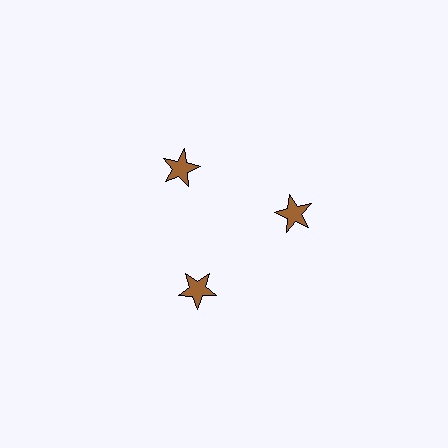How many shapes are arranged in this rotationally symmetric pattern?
There are 3 shapes, arranged in 3 groups of 1.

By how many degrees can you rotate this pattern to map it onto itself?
The pattern maps onto itself every 120 degrees of rotation.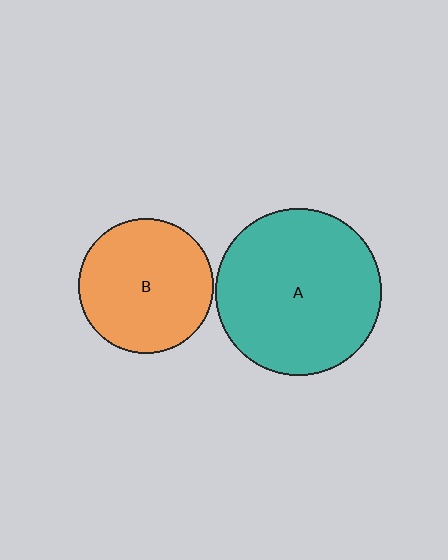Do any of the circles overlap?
No, none of the circles overlap.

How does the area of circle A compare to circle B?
Approximately 1.5 times.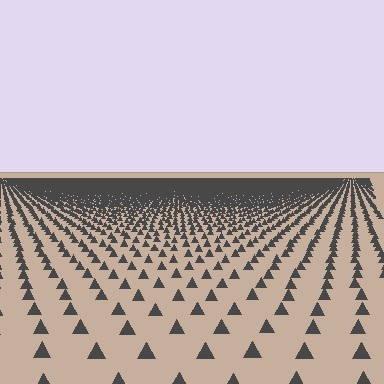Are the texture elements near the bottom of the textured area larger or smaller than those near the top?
Larger. Near the bottom, elements are closer to the viewer and appear at a bigger on-screen size.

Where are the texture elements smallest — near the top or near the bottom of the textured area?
Near the top.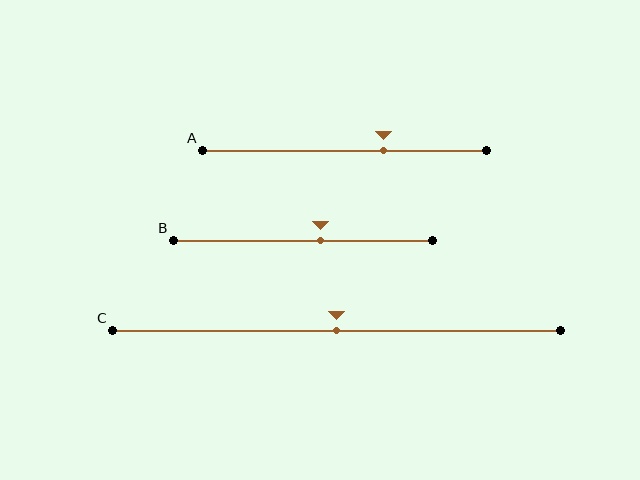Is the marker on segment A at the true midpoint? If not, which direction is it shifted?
No, the marker on segment A is shifted to the right by about 14% of the segment length.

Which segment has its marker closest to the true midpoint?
Segment C has its marker closest to the true midpoint.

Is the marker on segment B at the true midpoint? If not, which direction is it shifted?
No, the marker on segment B is shifted to the right by about 7% of the segment length.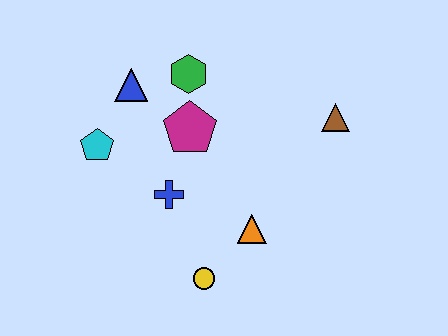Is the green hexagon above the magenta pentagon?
Yes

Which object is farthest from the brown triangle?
The cyan pentagon is farthest from the brown triangle.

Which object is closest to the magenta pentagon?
The green hexagon is closest to the magenta pentagon.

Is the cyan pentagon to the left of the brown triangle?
Yes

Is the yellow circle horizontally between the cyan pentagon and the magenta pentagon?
No